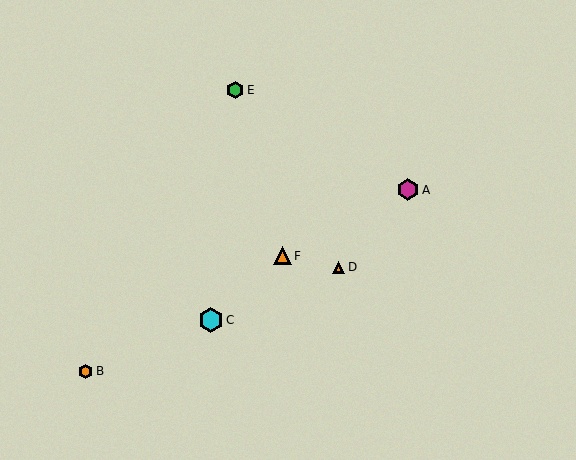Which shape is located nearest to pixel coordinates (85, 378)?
The orange hexagon (labeled B) at (86, 371) is nearest to that location.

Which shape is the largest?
The cyan hexagon (labeled C) is the largest.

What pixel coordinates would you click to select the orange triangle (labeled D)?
Click at (339, 267) to select the orange triangle D.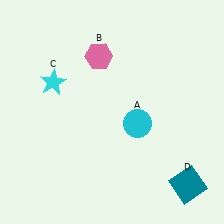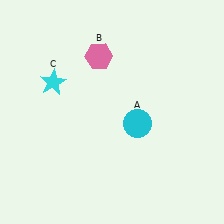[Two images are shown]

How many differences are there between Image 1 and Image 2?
There is 1 difference between the two images.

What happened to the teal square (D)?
The teal square (D) was removed in Image 2. It was in the bottom-right area of Image 1.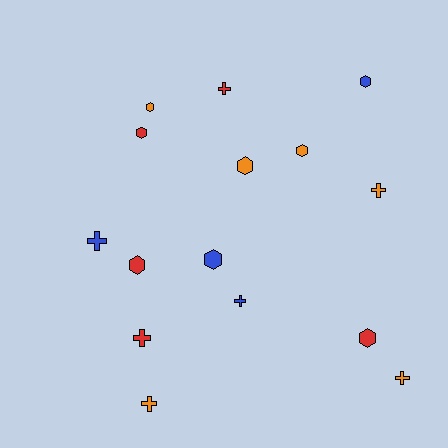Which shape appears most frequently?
Hexagon, with 8 objects.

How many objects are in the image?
There are 15 objects.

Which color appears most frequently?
Orange, with 6 objects.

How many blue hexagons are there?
There are 2 blue hexagons.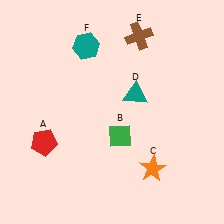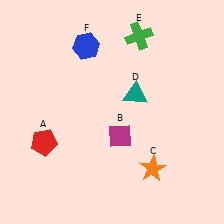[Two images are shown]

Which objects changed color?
B changed from green to magenta. E changed from brown to green. F changed from teal to blue.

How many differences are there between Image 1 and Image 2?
There are 3 differences between the two images.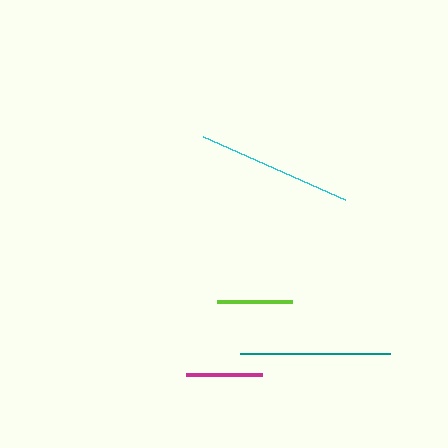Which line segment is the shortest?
The lime line is the shortest at approximately 75 pixels.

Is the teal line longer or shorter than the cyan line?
The cyan line is longer than the teal line.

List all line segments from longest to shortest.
From longest to shortest: cyan, teal, magenta, lime.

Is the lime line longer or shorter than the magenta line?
The magenta line is longer than the lime line.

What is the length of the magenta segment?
The magenta segment is approximately 76 pixels long.